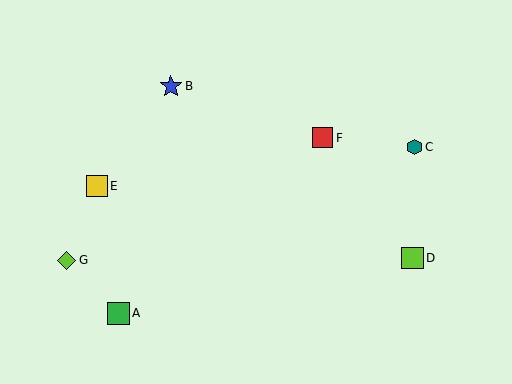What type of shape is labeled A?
Shape A is a green square.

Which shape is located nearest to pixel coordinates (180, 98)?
The blue star (labeled B) at (171, 86) is nearest to that location.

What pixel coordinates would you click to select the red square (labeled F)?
Click at (322, 138) to select the red square F.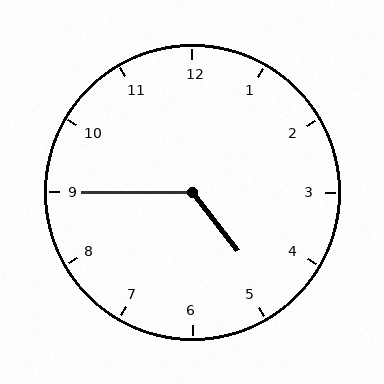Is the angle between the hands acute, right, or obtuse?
It is obtuse.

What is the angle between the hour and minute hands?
Approximately 128 degrees.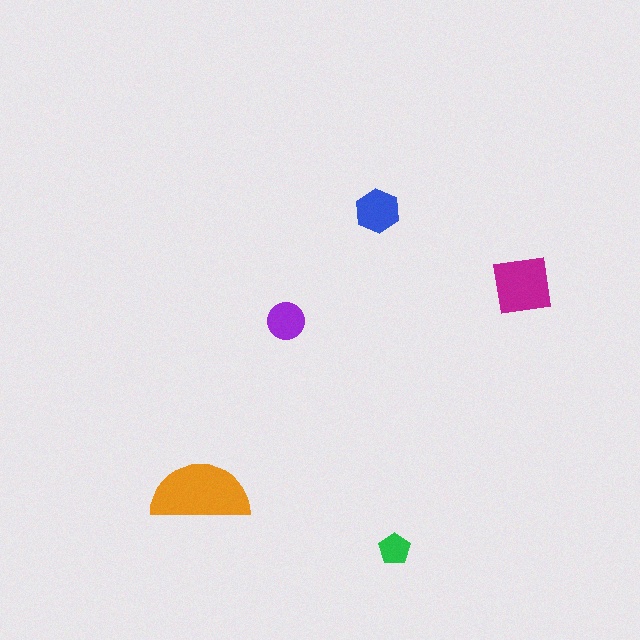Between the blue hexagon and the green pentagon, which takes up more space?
The blue hexagon.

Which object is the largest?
The orange semicircle.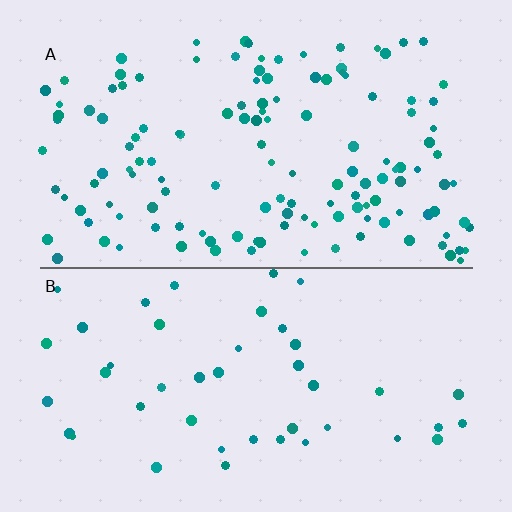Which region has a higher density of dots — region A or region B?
A (the top).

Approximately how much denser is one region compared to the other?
Approximately 3.1× — region A over region B.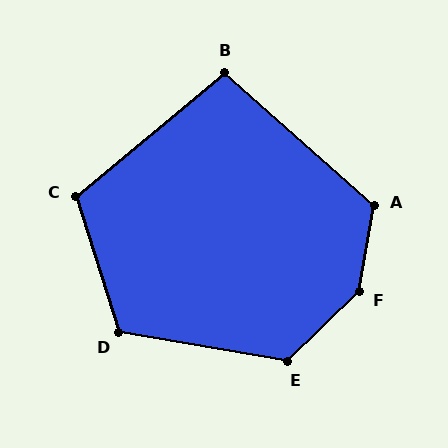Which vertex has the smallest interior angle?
B, at approximately 99 degrees.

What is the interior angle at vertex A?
Approximately 122 degrees (obtuse).